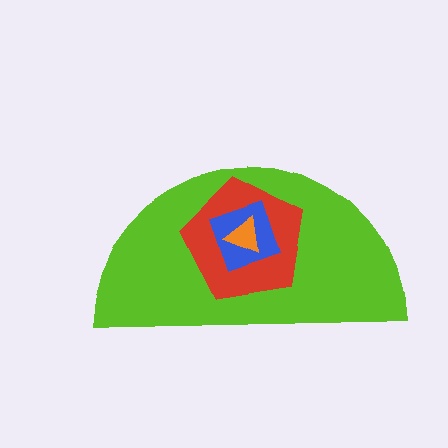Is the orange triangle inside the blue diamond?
Yes.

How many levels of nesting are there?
4.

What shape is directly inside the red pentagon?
The blue diamond.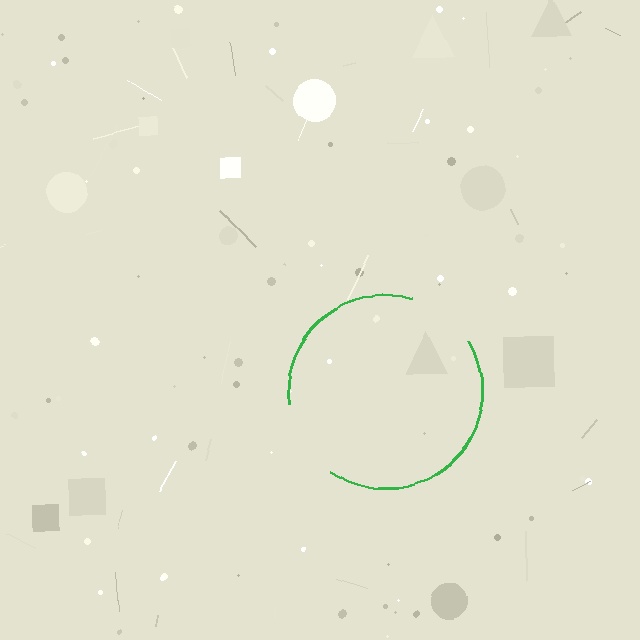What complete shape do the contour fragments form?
The contour fragments form a circle.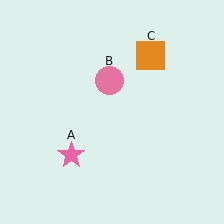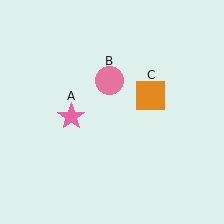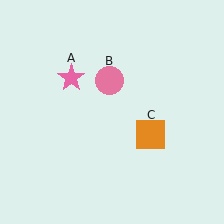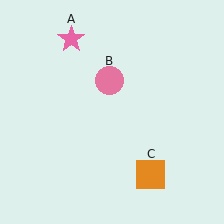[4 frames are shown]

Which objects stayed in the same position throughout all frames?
Pink circle (object B) remained stationary.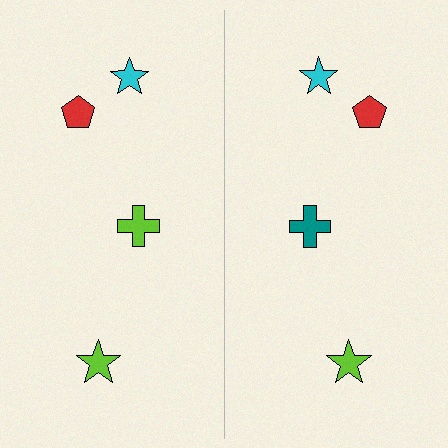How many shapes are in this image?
There are 8 shapes in this image.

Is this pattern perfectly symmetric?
No, the pattern is not perfectly symmetric. The teal cross on the right side breaks the symmetry — its mirror counterpart is lime.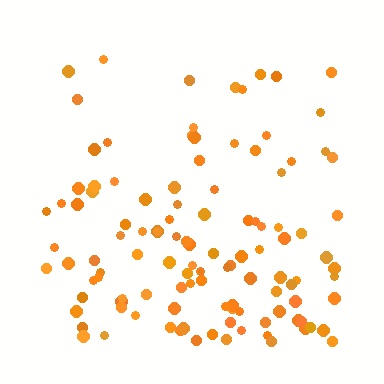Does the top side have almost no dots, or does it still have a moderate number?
Still a moderate number, just noticeably fewer than the bottom.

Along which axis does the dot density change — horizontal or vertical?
Vertical.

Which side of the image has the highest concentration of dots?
The bottom.